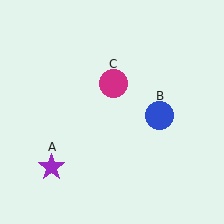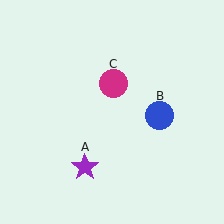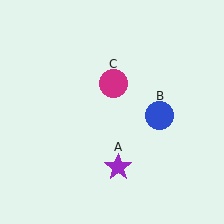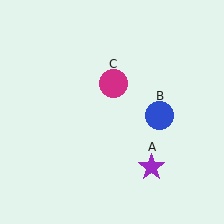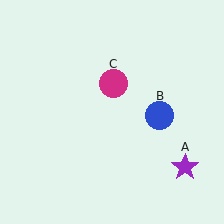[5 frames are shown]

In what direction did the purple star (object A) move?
The purple star (object A) moved right.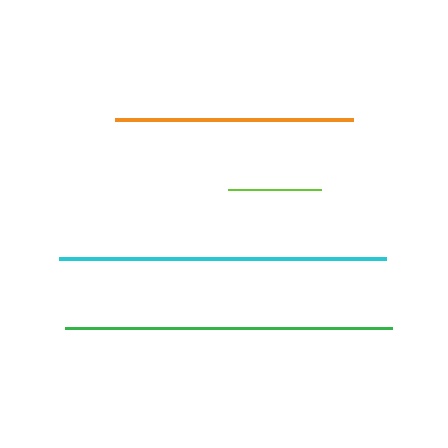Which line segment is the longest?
The cyan line is the longest at approximately 327 pixels.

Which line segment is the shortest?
The lime line is the shortest at approximately 94 pixels.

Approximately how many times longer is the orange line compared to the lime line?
The orange line is approximately 2.5 times the length of the lime line.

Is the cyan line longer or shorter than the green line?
The cyan line is longer than the green line.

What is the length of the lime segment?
The lime segment is approximately 94 pixels long.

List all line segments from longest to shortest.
From longest to shortest: cyan, green, orange, lime.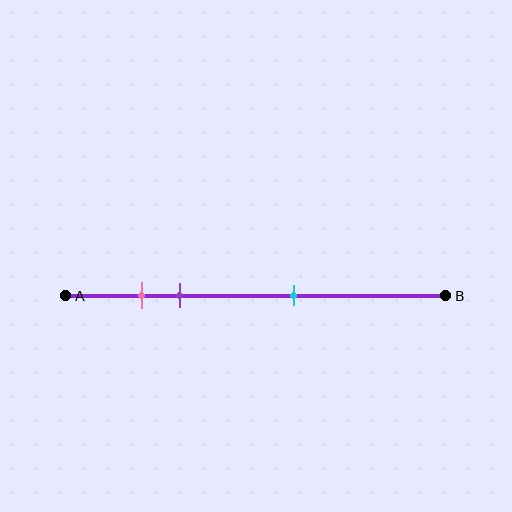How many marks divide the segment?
There are 3 marks dividing the segment.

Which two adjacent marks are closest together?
The pink and purple marks are the closest adjacent pair.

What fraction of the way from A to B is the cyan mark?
The cyan mark is approximately 60% (0.6) of the way from A to B.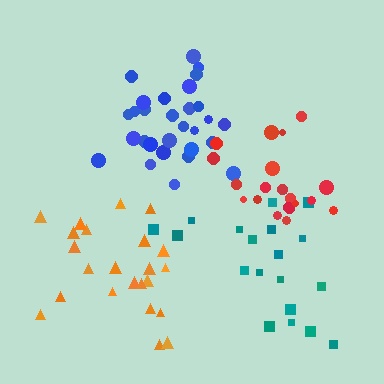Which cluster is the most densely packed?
Blue.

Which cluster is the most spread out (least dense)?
Teal.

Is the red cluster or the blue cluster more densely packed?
Blue.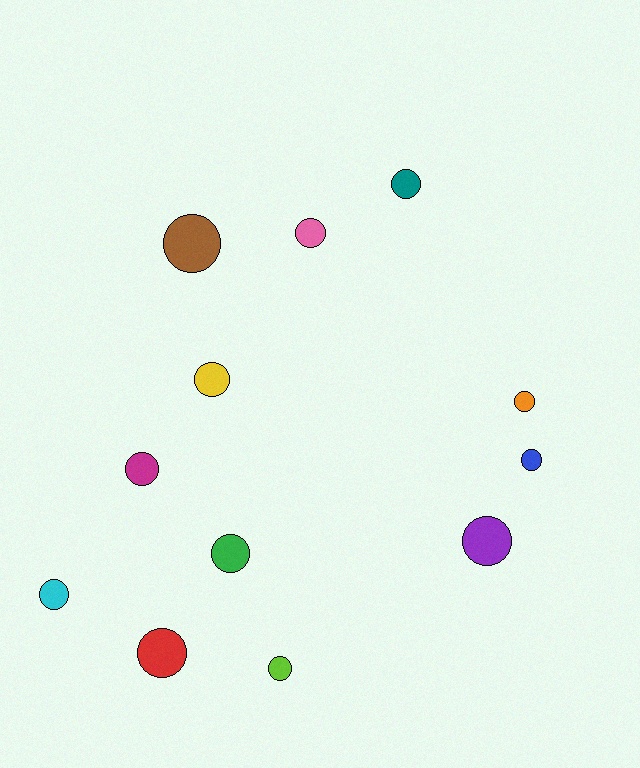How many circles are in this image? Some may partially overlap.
There are 12 circles.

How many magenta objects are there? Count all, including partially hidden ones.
There is 1 magenta object.